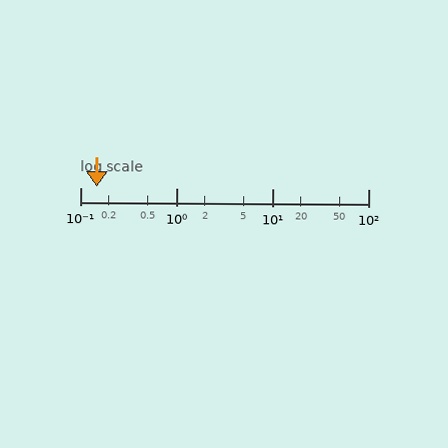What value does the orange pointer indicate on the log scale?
The pointer indicates approximately 0.15.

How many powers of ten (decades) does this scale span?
The scale spans 3 decades, from 0.1 to 100.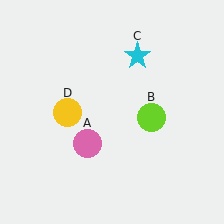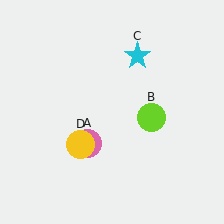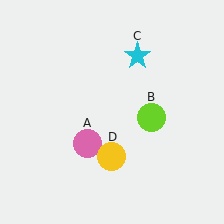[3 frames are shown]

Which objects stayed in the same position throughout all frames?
Pink circle (object A) and lime circle (object B) and cyan star (object C) remained stationary.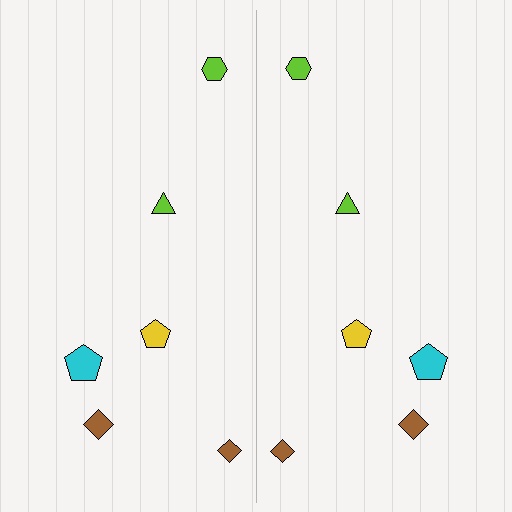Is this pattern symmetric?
Yes, this pattern has bilateral (reflection) symmetry.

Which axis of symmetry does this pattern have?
The pattern has a vertical axis of symmetry running through the center of the image.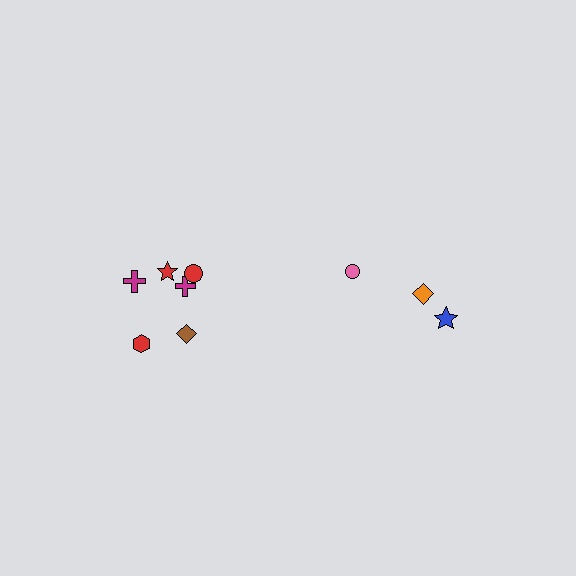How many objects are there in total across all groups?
There are 9 objects.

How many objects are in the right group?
There are 3 objects.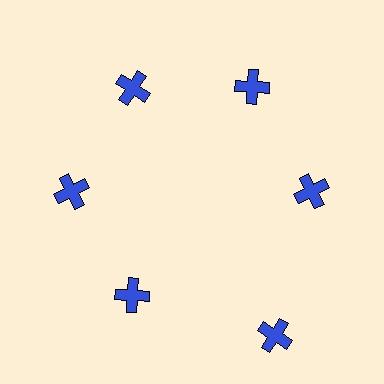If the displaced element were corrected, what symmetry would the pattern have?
It would have 6-fold rotational symmetry — the pattern would map onto itself every 60 degrees.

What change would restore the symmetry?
The symmetry would be restored by moving it inward, back onto the ring so that all 6 crosses sit at equal angles and equal distance from the center.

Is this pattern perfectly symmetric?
No. The 6 blue crosses are arranged in a ring, but one element near the 5 o'clock position is pushed outward from the center, breaking the 6-fold rotational symmetry.